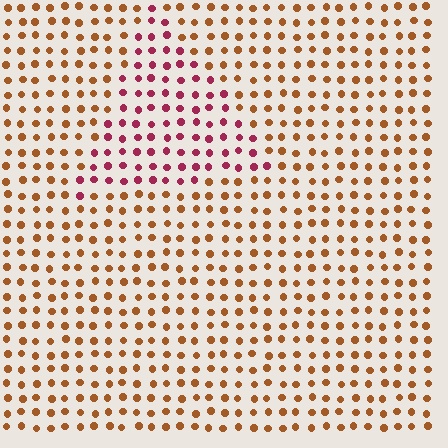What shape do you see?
I see a triangle.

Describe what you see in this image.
The image is filled with small brown elements in a uniform arrangement. A triangle-shaped region is visible where the elements are tinted to a slightly different hue, forming a subtle color boundary.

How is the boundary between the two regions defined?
The boundary is defined purely by a slight shift in hue (about 47 degrees). Spacing, size, and orientation are identical on both sides.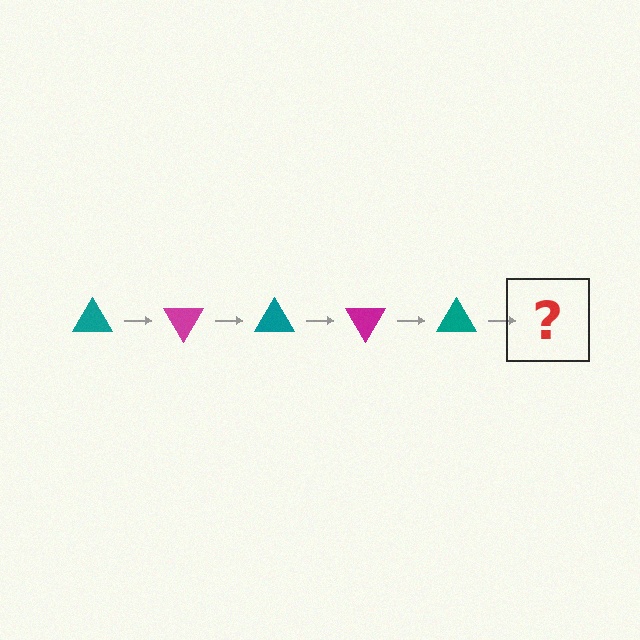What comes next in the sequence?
The next element should be a magenta triangle, rotated 300 degrees from the start.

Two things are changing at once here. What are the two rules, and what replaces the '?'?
The two rules are that it rotates 60 degrees each step and the color cycles through teal and magenta. The '?' should be a magenta triangle, rotated 300 degrees from the start.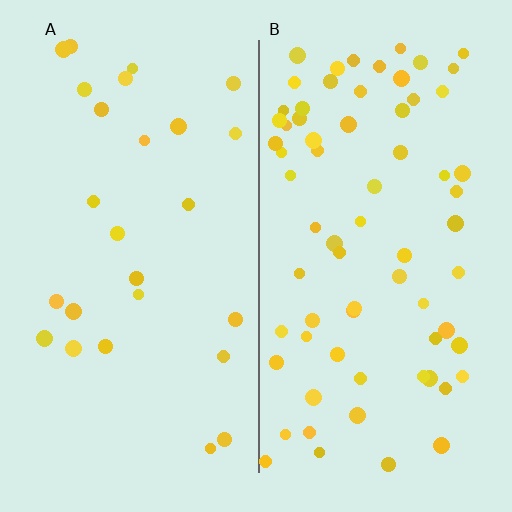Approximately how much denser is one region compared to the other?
Approximately 2.7× — region B over region A.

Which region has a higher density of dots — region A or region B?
B (the right).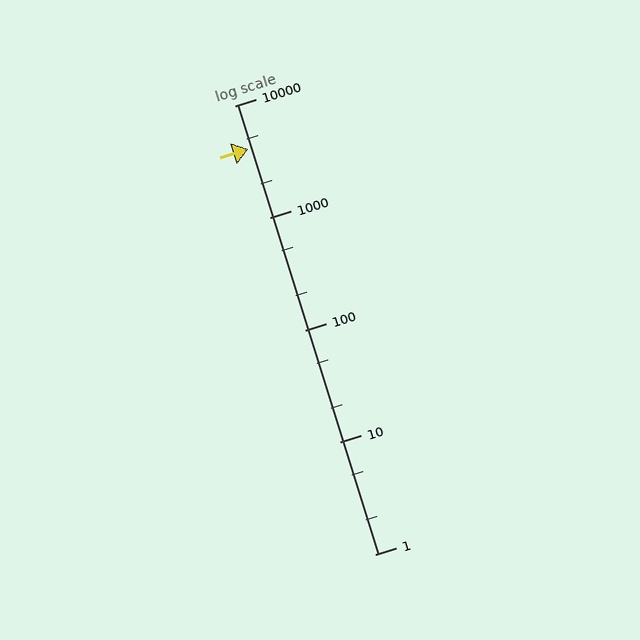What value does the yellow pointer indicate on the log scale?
The pointer indicates approximately 4100.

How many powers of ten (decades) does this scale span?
The scale spans 4 decades, from 1 to 10000.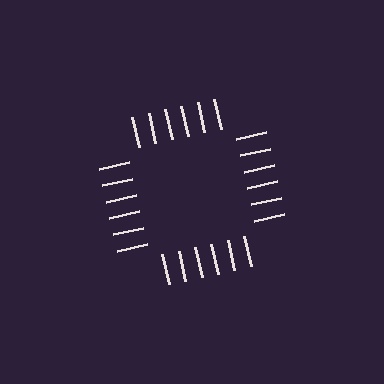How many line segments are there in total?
24 — 6 along each of the 4 edges.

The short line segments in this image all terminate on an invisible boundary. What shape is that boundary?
An illusory square — the line segments terminate on its edges but no continuous stroke is drawn.